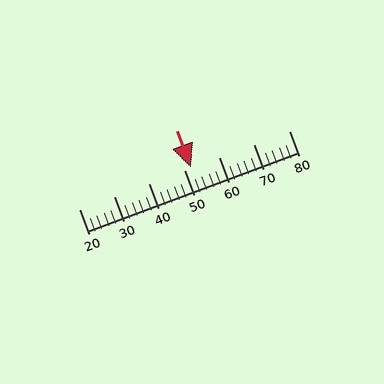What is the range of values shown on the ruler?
The ruler shows values from 20 to 80.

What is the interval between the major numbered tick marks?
The major tick marks are spaced 10 units apart.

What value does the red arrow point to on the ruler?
The red arrow points to approximately 52.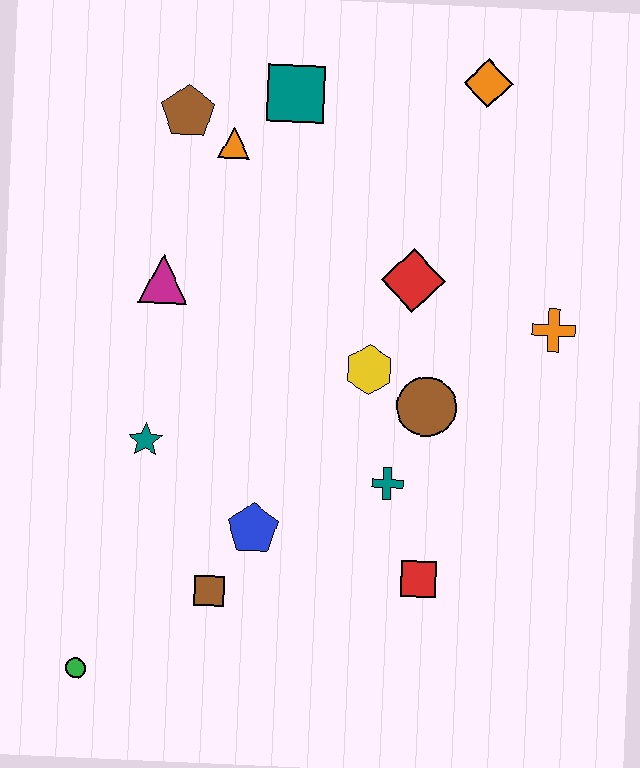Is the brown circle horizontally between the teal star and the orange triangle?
No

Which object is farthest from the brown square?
The orange diamond is farthest from the brown square.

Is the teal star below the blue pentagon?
No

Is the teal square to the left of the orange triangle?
No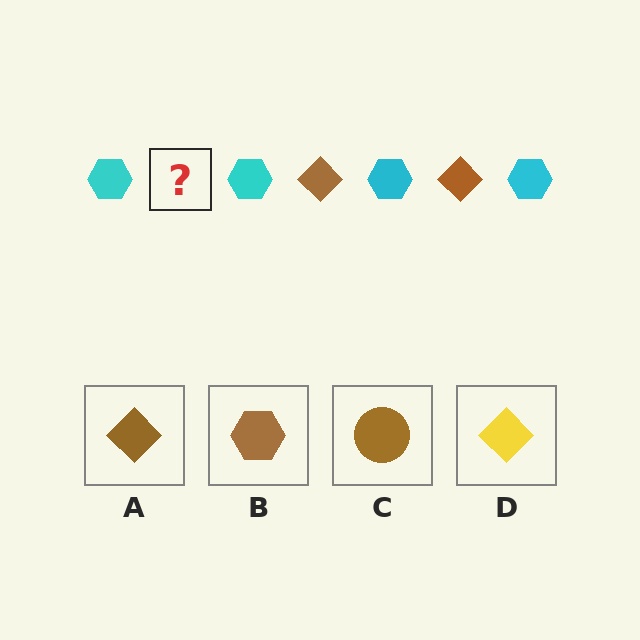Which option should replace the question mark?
Option A.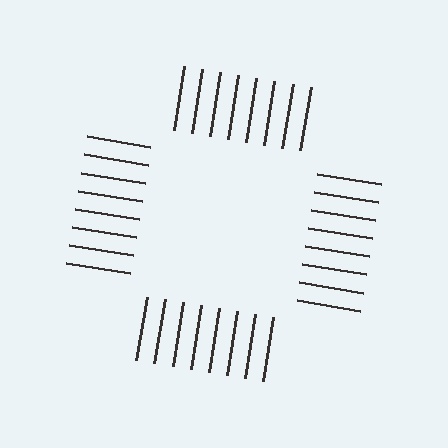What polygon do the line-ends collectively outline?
An illusory square — the line segments terminate on its edges but no continuous stroke is drawn.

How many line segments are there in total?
32 — 8 along each of the 4 edges.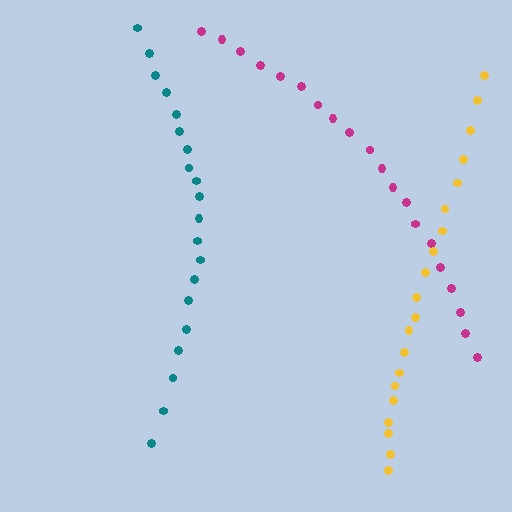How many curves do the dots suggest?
There are 3 distinct paths.